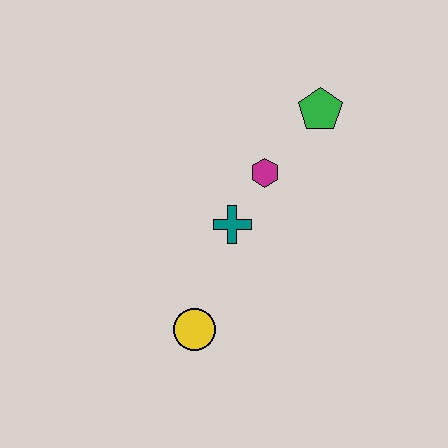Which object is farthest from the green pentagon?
The yellow circle is farthest from the green pentagon.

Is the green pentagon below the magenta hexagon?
No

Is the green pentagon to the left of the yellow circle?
No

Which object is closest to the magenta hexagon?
The teal cross is closest to the magenta hexagon.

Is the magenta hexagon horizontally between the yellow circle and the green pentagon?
Yes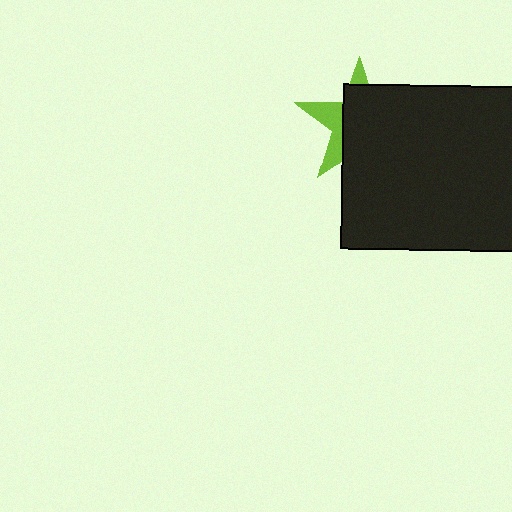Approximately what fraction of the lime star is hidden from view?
Roughly 69% of the lime star is hidden behind the black rectangle.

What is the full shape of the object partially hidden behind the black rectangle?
The partially hidden object is a lime star.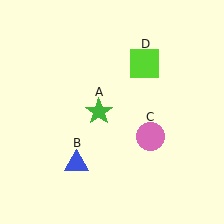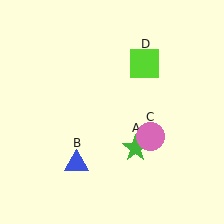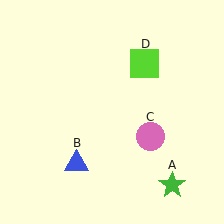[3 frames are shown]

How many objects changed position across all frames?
1 object changed position: green star (object A).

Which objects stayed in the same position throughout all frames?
Blue triangle (object B) and pink circle (object C) and lime square (object D) remained stationary.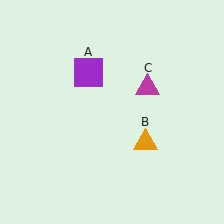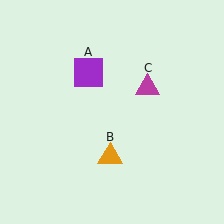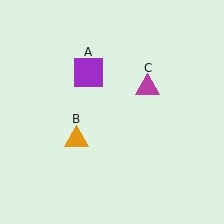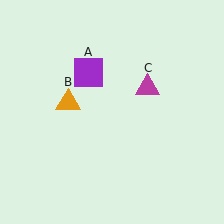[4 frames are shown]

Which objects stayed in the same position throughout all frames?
Purple square (object A) and magenta triangle (object C) remained stationary.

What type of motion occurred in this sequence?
The orange triangle (object B) rotated clockwise around the center of the scene.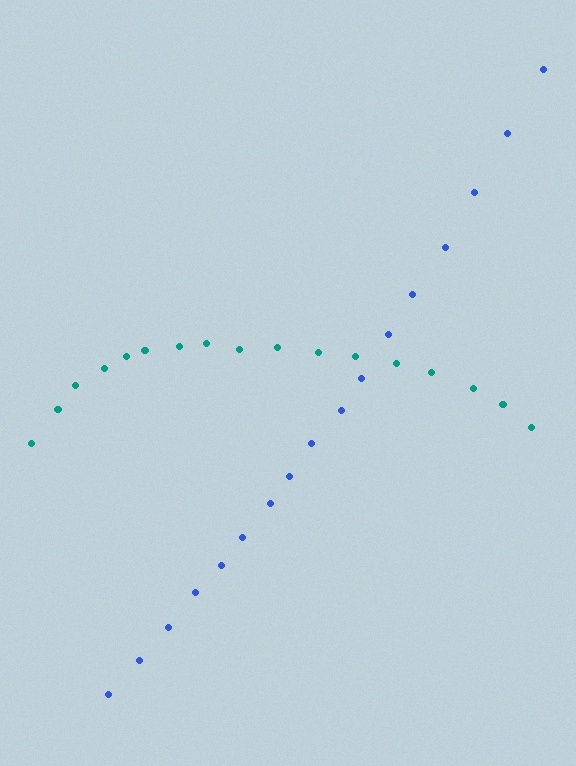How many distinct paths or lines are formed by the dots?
There are 2 distinct paths.